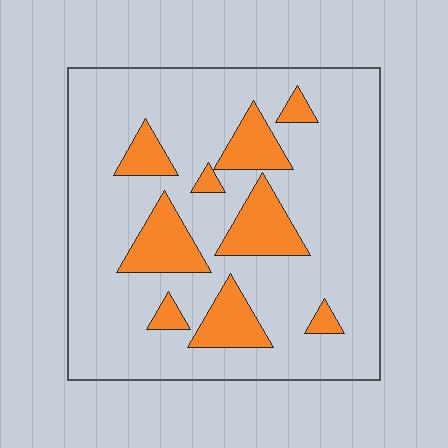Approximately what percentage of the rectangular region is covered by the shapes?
Approximately 20%.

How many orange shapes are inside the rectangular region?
9.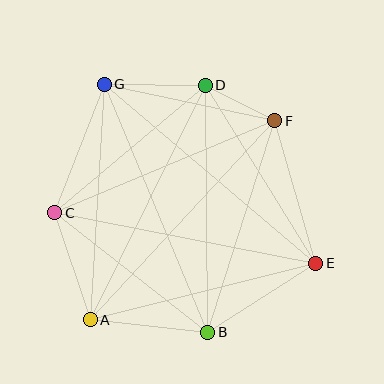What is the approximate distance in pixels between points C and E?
The distance between C and E is approximately 266 pixels.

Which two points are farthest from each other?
Points E and G are farthest from each other.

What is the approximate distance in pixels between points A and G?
The distance between A and G is approximately 236 pixels.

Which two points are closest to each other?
Points D and F are closest to each other.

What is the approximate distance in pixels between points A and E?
The distance between A and E is approximately 233 pixels.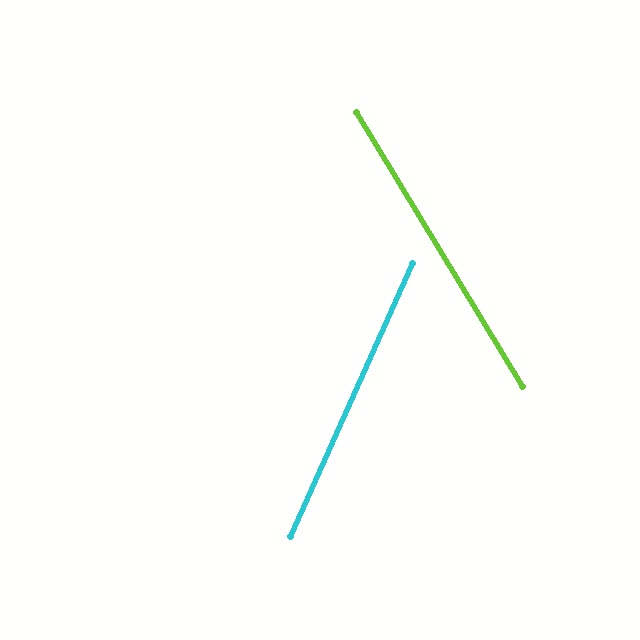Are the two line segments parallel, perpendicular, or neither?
Neither parallel nor perpendicular — they differ by about 55°.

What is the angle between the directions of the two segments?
Approximately 55 degrees.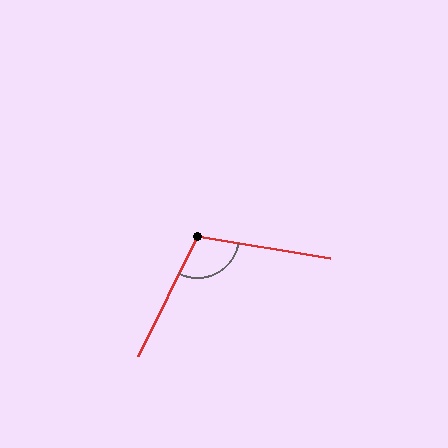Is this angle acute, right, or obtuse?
It is obtuse.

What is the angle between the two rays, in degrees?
Approximately 107 degrees.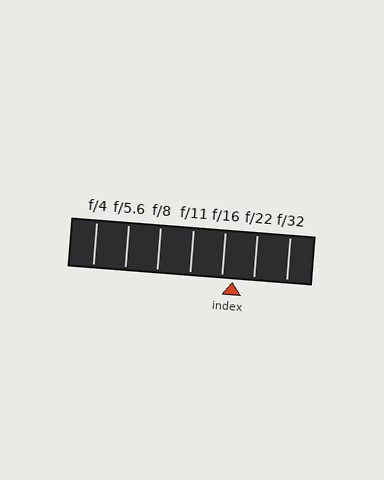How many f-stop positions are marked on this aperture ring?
There are 7 f-stop positions marked.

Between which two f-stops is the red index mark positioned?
The index mark is between f/16 and f/22.